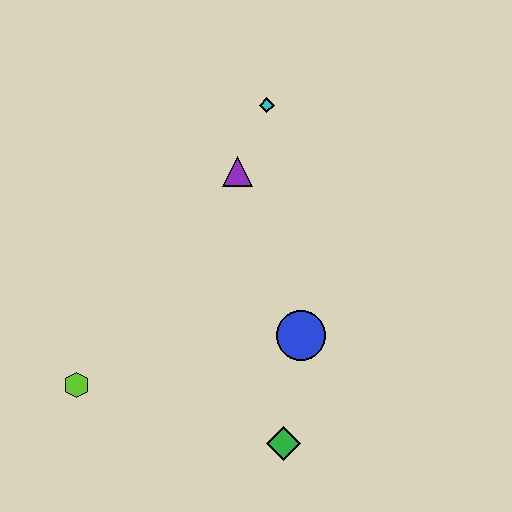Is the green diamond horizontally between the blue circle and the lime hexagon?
Yes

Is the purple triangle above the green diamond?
Yes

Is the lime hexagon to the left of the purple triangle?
Yes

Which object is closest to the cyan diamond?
The purple triangle is closest to the cyan diamond.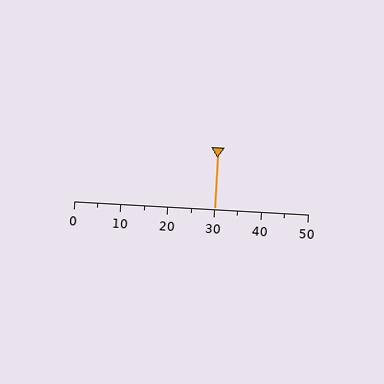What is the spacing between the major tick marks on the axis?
The major ticks are spaced 10 apart.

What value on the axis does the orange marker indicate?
The marker indicates approximately 30.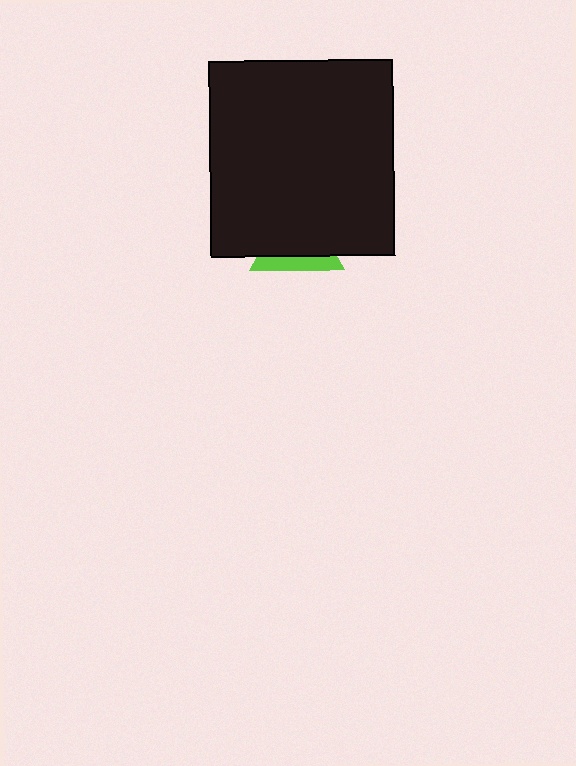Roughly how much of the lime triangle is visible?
A small part of it is visible (roughly 31%).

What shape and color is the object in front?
The object in front is a black rectangle.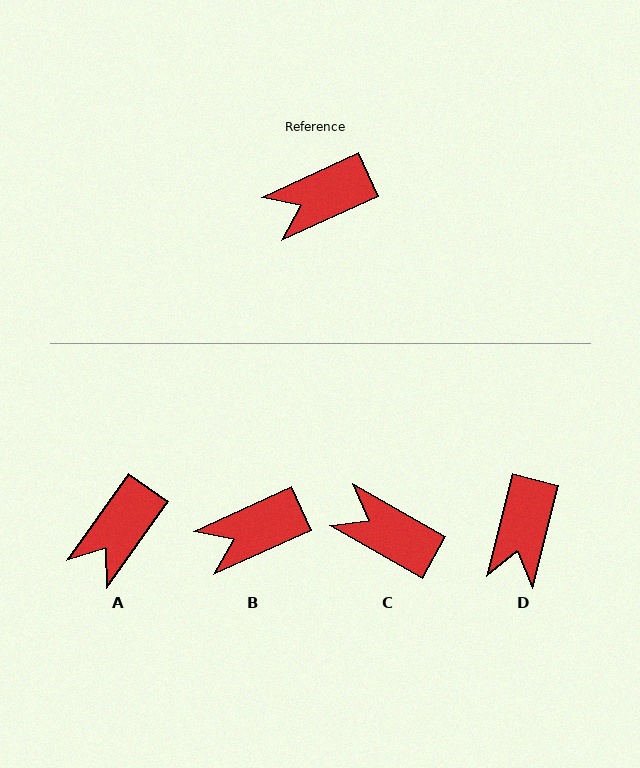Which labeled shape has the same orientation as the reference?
B.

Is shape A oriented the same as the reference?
No, it is off by about 30 degrees.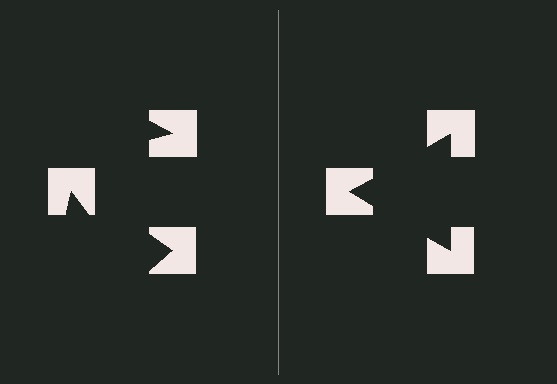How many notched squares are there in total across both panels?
6 — 3 on each side.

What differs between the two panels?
The notched squares are positioned identically on both sides; only the wedge orientations differ. On the right they align to a triangle; on the left they are misaligned.